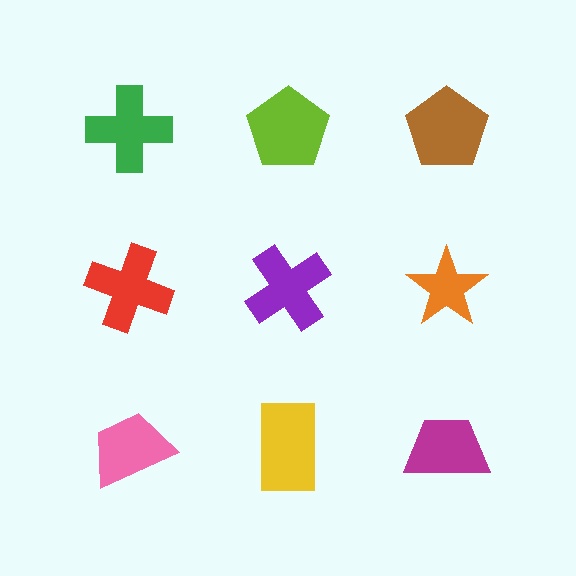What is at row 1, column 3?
A brown pentagon.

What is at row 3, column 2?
A yellow rectangle.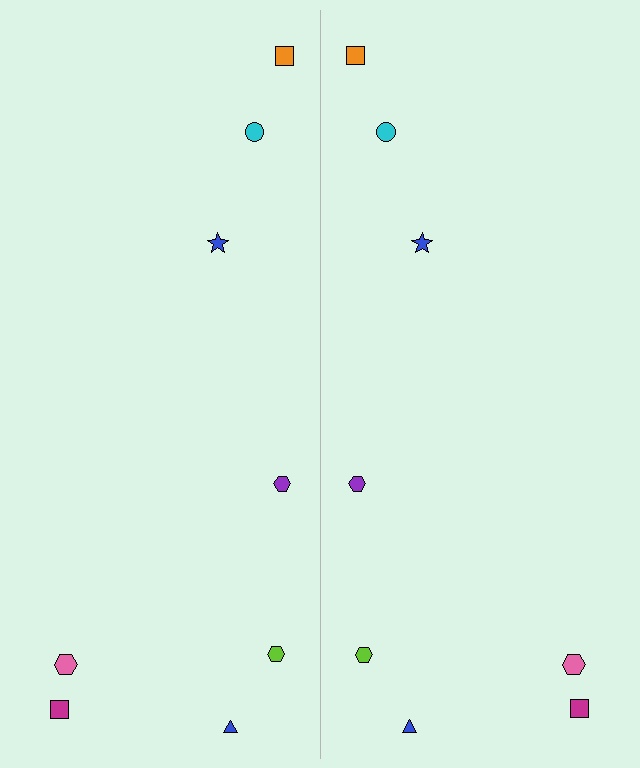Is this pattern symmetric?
Yes, this pattern has bilateral (reflection) symmetry.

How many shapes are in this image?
There are 16 shapes in this image.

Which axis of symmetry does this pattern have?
The pattern has a vertical axis of symmetry running through the center of the image.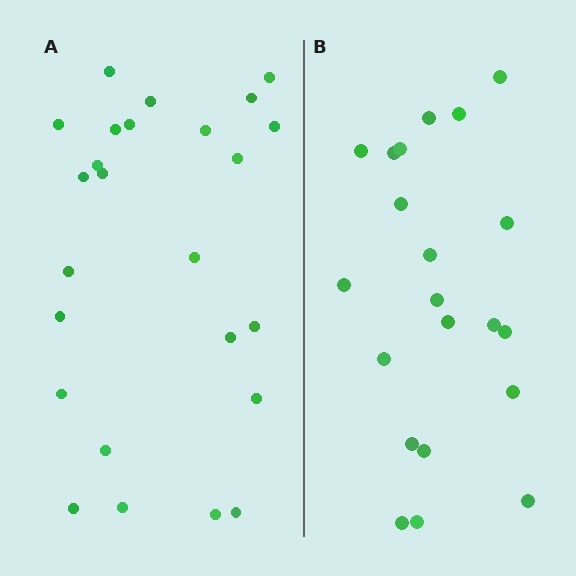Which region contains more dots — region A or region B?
Region A (the left region) has more dots.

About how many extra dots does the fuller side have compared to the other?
Region A has about 4 more dots than region B.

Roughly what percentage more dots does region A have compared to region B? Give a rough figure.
About 20% more.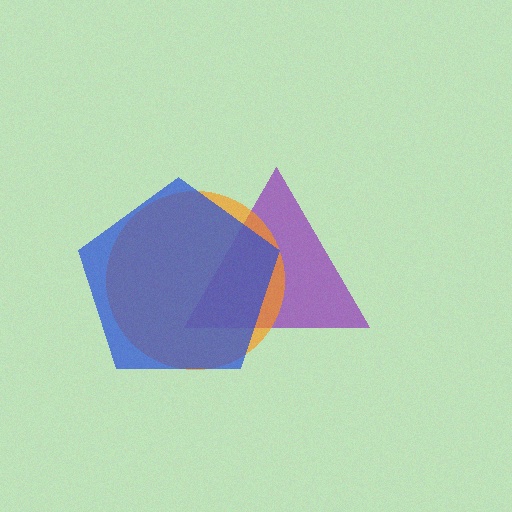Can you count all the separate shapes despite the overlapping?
Yes, there are 3 separate shapes.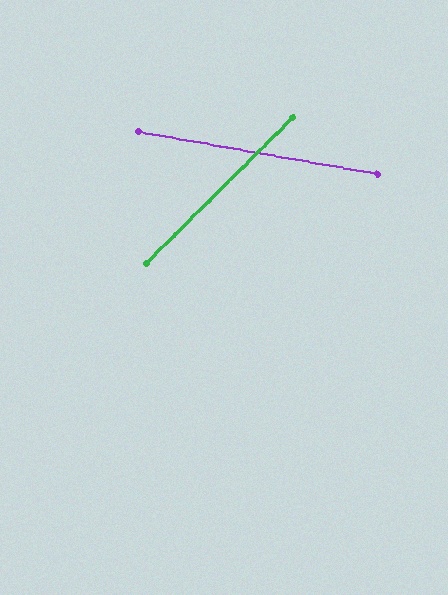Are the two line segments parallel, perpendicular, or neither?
Neither parallel nor perpendicular — they differ by about 55°.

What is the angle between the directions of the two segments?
Approximately 55 degrees.